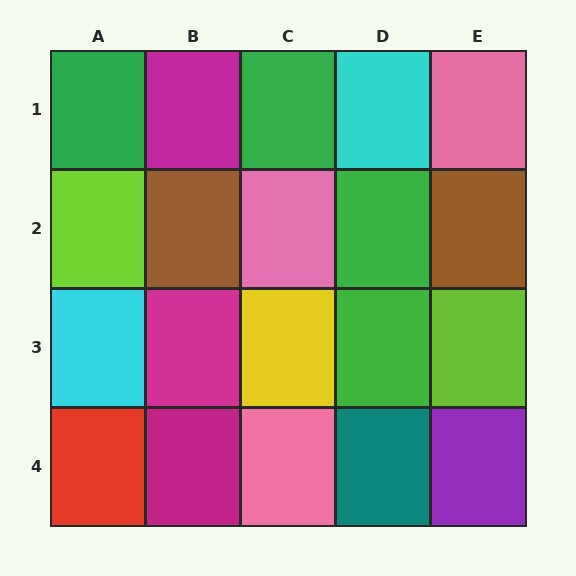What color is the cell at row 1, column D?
Cyan.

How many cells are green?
4 cells are green.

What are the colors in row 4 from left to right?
Red, magenta, pink, teal, purple.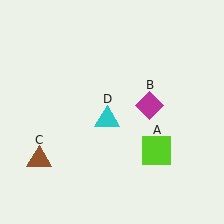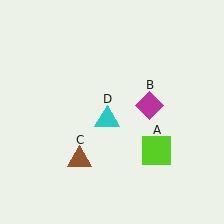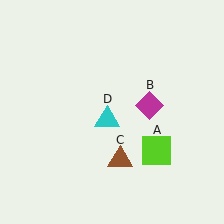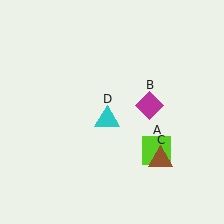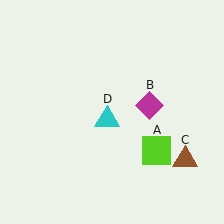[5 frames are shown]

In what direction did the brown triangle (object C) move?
The brown triangle (object C) moved right.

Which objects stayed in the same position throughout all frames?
Lime square (object A) and magenta diamond (object B) and cyan triangle (object D) remained stationary.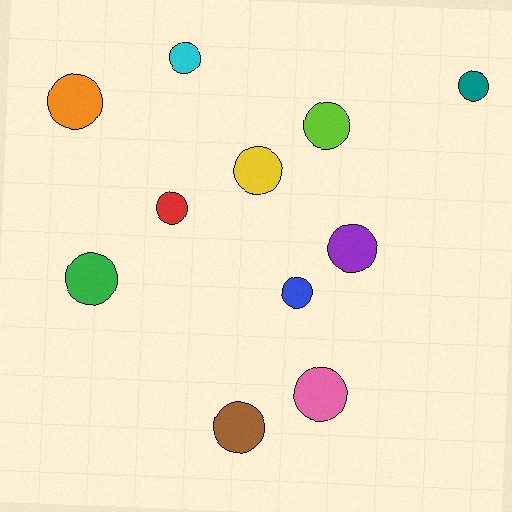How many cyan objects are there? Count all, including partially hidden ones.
There is 1 cyan object.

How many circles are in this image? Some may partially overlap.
There are 11 circles.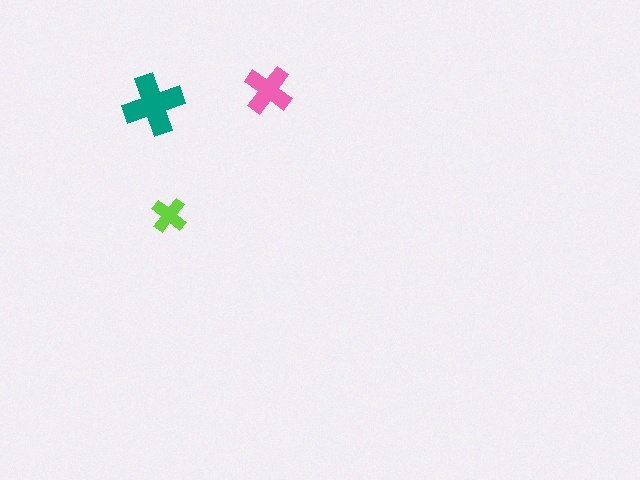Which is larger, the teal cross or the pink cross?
The teal one.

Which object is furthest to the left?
The teal cross is leftmost.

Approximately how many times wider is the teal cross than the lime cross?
About 1.5 times wider.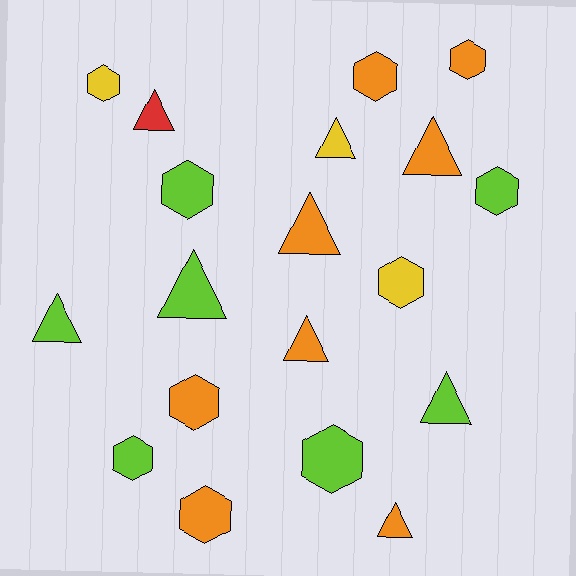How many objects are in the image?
There are 19 objects.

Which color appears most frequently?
Orange, with 8 objects.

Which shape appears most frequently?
Hexagon, with 10 objects.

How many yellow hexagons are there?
There are 2 yellow hexagons.